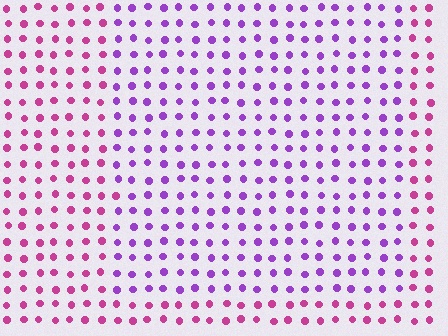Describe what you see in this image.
The image is filled with small magenta elements in a uniform arrangement. A rectangle-shaped region is visible where the elements are tinted to a slightly different hue, forming a subtle color boundary.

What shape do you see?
I see a rectangle.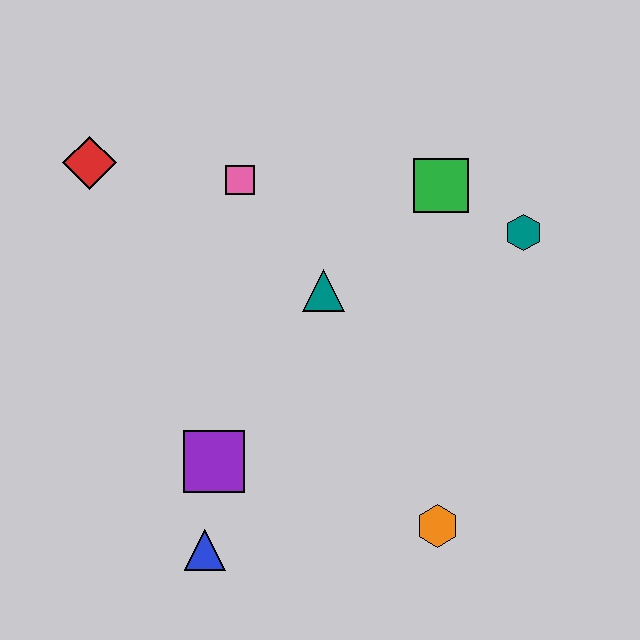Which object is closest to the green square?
The teal hexagon is closest to the green square.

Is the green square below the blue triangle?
No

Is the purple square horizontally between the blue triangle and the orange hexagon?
Yes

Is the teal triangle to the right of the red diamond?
Yes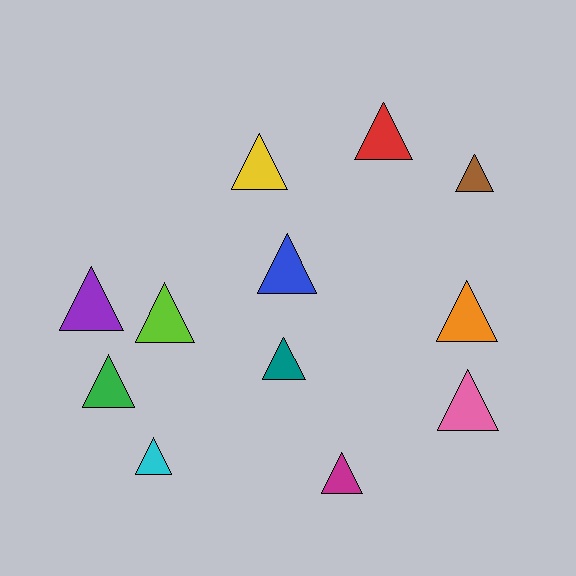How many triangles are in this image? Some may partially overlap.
There are 12 triangles.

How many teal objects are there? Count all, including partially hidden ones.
There is 1 teal object.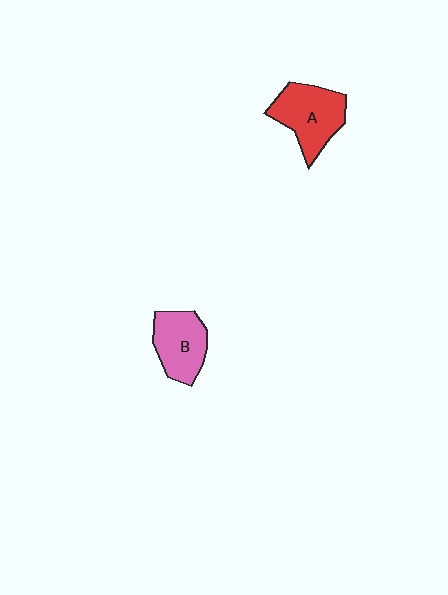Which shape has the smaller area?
Shape B (pink).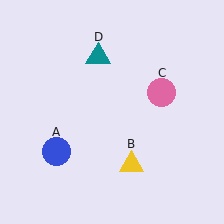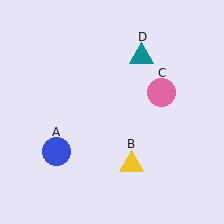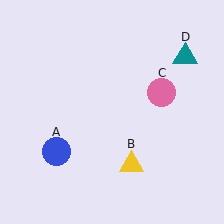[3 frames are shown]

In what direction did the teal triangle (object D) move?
The teal triangle (object D) moved right.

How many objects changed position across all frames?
1 object changed position: teal triangle (object D).